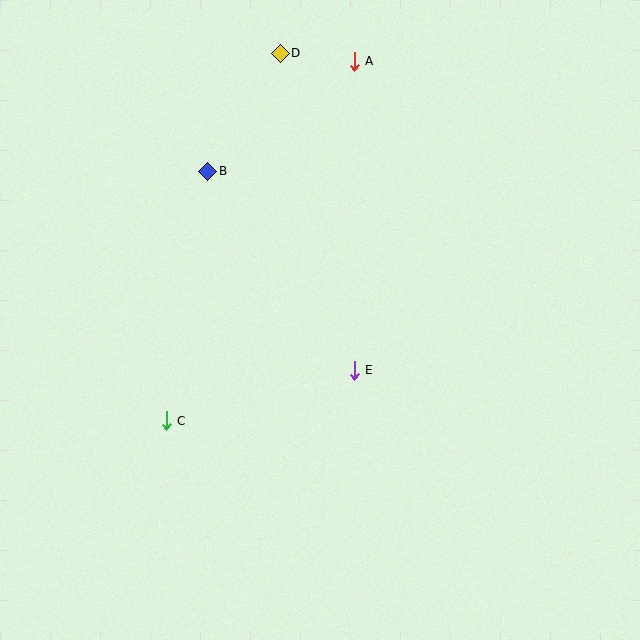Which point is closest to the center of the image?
Point E at (354, 370) is closest to the center.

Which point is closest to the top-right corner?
Point A is closest to the top-right corner.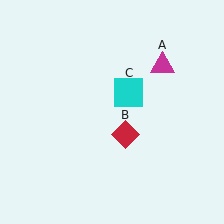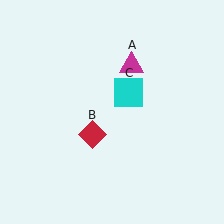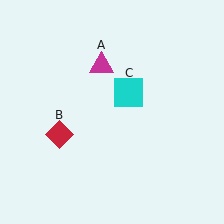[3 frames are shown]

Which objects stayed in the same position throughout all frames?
Cyan square (object C) remained stationary.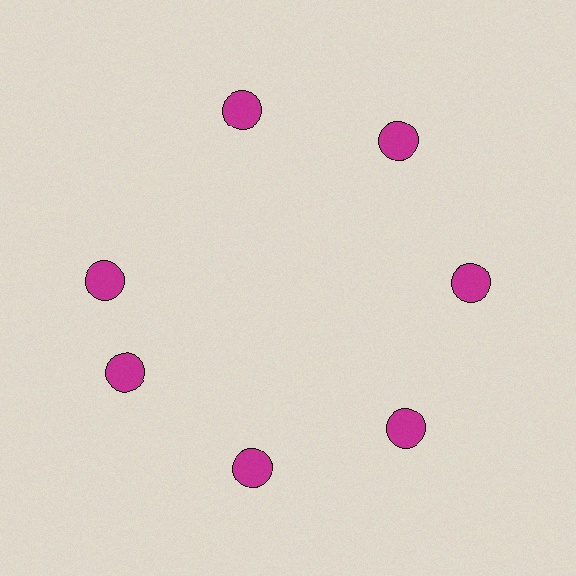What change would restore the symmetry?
The symmetry would be restored by rotating it back into even spacing with its neighbors so that all 7 circles sit at equal angles and equal distance from the center.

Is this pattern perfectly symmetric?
No. The 7 magenta circles are arranged in a ring, but one element near the 10 o'clock position is rotated out of alignment along the ring, breaking the 7-fold rotational symmetry.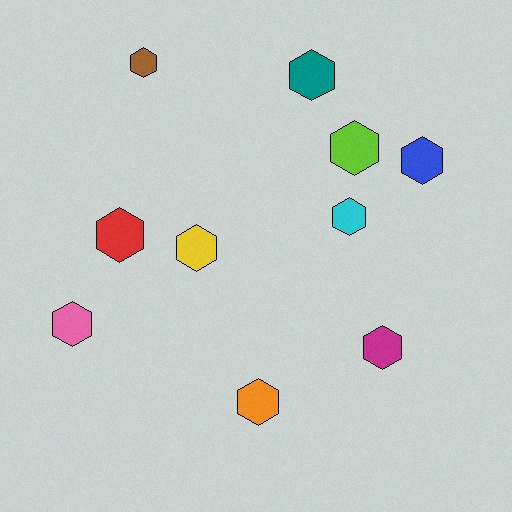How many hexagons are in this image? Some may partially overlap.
There are 10 hexagons.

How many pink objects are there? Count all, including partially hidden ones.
There is 1 pink object.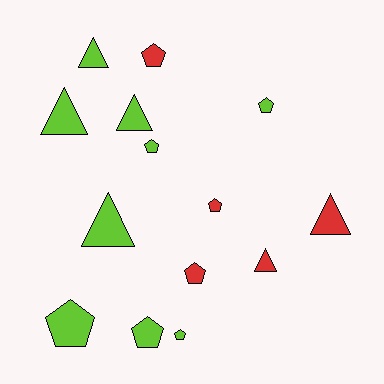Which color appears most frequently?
Lime, with 9 objects.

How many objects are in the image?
There are 14 objects.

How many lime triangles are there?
There are 4 lime triangles.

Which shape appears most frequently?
Pentagon, with 8 objects.